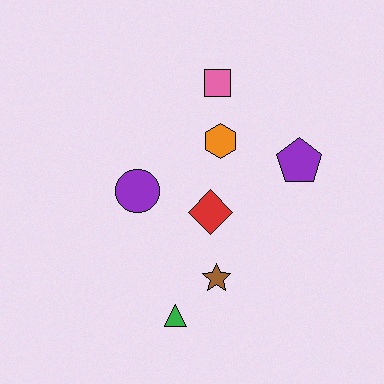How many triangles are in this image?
There is 1 triangle.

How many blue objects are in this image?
There are no blue objects.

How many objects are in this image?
There are 7 objects.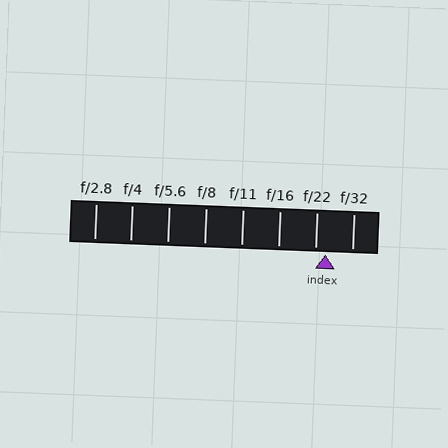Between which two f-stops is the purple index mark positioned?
The index mark is between f/22 and f/32.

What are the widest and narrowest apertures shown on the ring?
The widest aperture shown is f/2.8 and the narrowest is f/32.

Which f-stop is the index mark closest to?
The index mark is closest to f/22.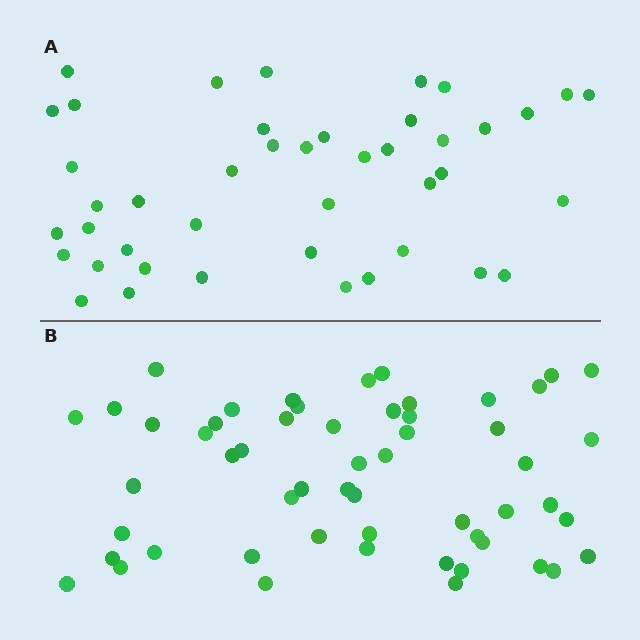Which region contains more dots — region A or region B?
Region B (the bottom region) has more dots.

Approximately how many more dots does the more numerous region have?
Region B has roughly 12 or so more dots than region A.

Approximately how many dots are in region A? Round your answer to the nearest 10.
About 40 dots. (The exact count is 43, which rounds to 40.)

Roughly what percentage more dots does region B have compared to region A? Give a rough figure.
About 30% more.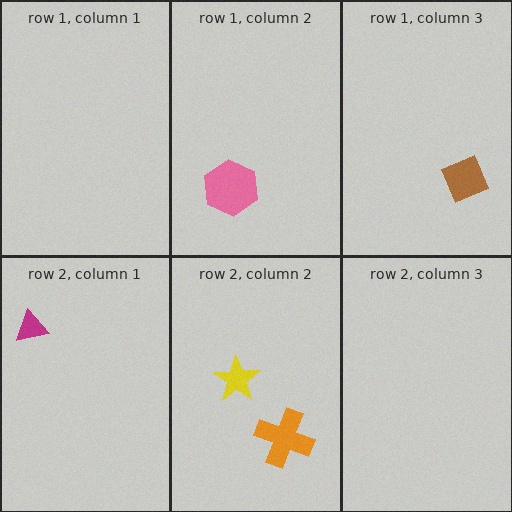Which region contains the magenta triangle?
The row 2, column 1 region.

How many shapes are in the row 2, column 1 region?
1.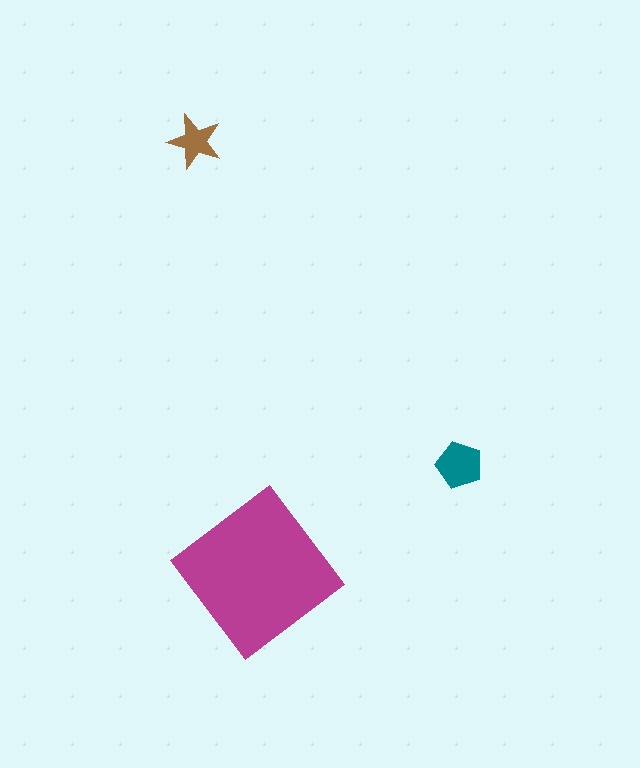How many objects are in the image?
There are 3 objects in the image.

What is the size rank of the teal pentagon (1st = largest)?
2nd.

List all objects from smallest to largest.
The brown star, the teal pentagon, the magenta diamond.